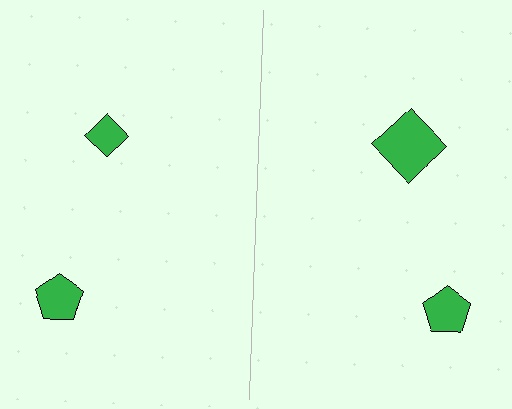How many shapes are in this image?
There are 4 shapes in this image.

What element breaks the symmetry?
The green diamond on the right side has a different size than its mirror counterpart.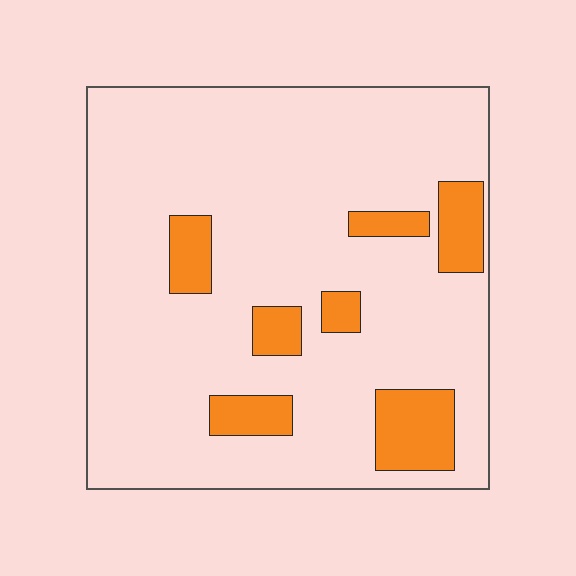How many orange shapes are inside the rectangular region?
7.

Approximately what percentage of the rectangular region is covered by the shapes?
Approximately 15%.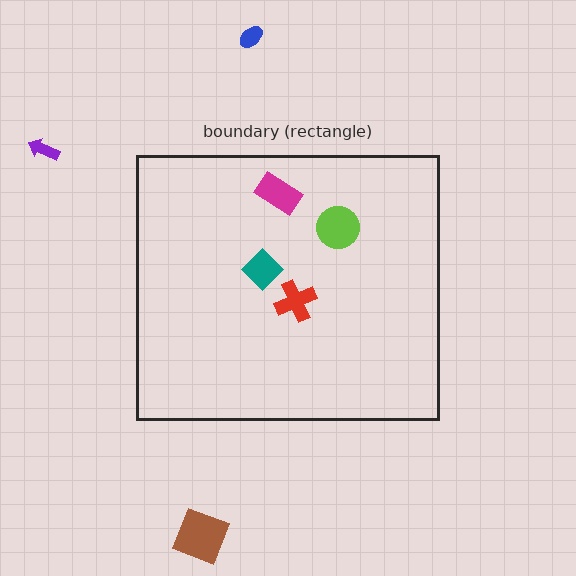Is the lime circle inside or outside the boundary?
Inside.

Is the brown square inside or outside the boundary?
Outside.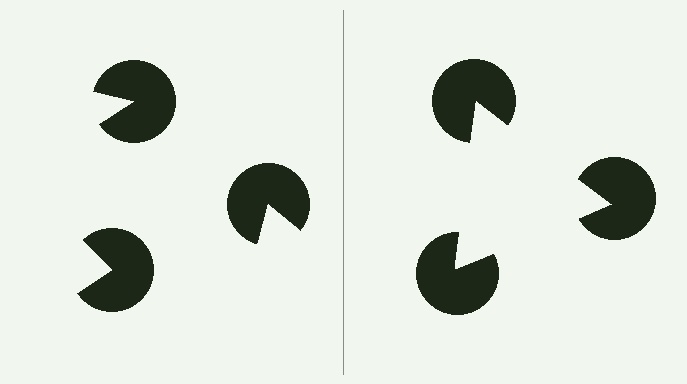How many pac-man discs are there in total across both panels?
6 — 3 on each side.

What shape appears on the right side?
An illusory triangle.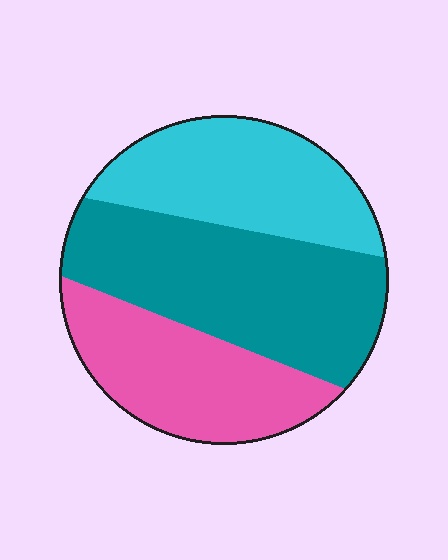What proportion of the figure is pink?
Pink covers 29% of the figure.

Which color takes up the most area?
Teal, at roughly 40%.